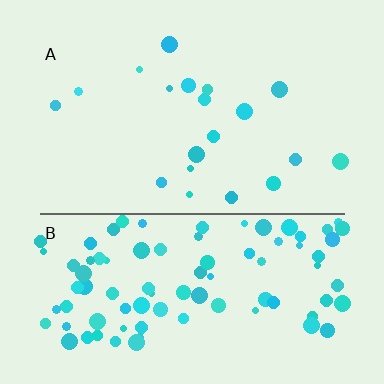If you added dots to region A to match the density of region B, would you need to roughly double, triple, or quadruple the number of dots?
Approximately quadruple.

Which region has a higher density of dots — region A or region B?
B (the bottom).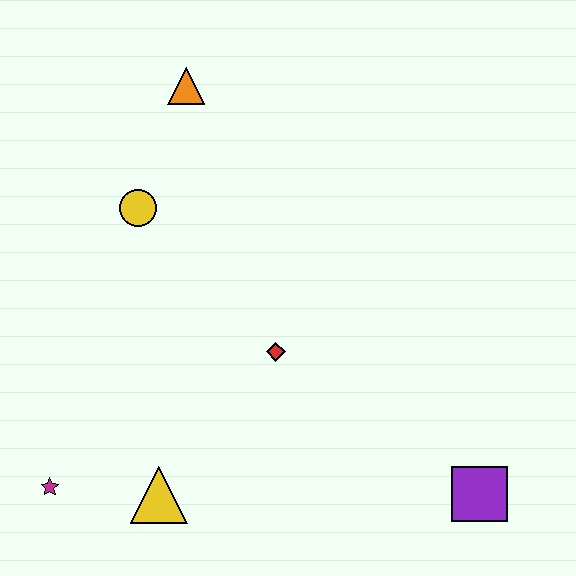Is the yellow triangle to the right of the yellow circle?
Yes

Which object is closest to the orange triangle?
The yellow circle is closest to the orange triangle.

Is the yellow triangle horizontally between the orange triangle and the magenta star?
Yes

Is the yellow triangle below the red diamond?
Yes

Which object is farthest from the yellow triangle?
The orange triangle is farthest from the yellow triangle.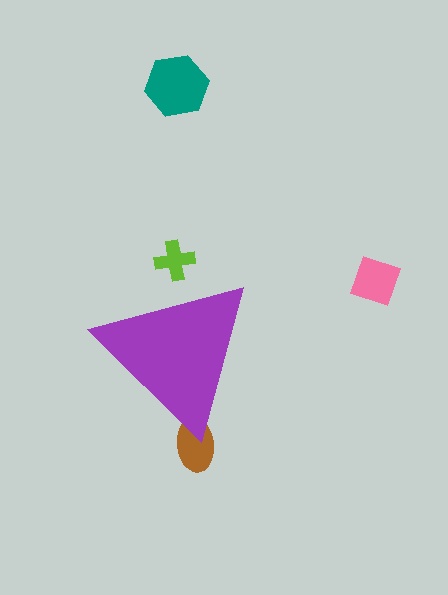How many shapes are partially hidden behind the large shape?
2 shapes are partially hidden.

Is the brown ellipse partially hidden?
Yes, the brown ellipse is partially hidden behind the purple triangle.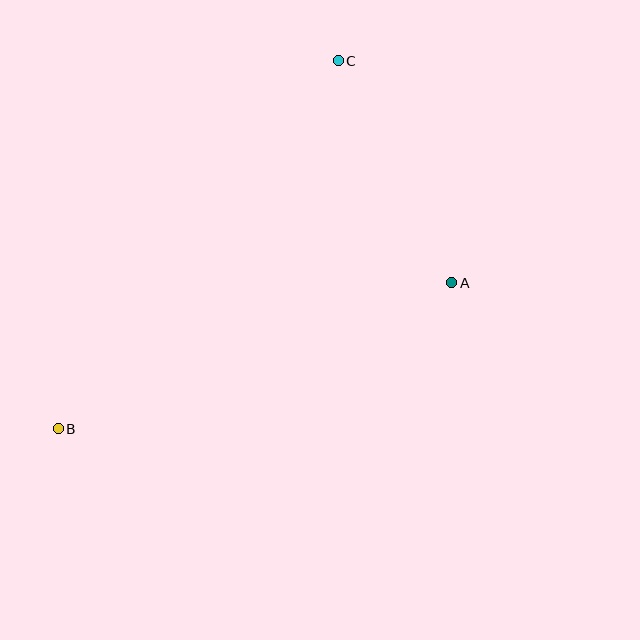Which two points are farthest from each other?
Points B and C are farthest from each other.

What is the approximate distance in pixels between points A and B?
The distance between A and B is approximately 419 pixels.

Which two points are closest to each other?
Points A and C are closest to each other.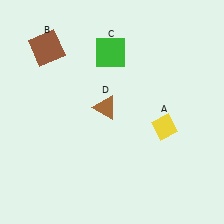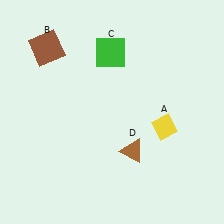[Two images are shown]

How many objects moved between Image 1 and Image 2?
1 object moved between the two images.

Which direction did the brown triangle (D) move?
The brown triangle (D) moved down.